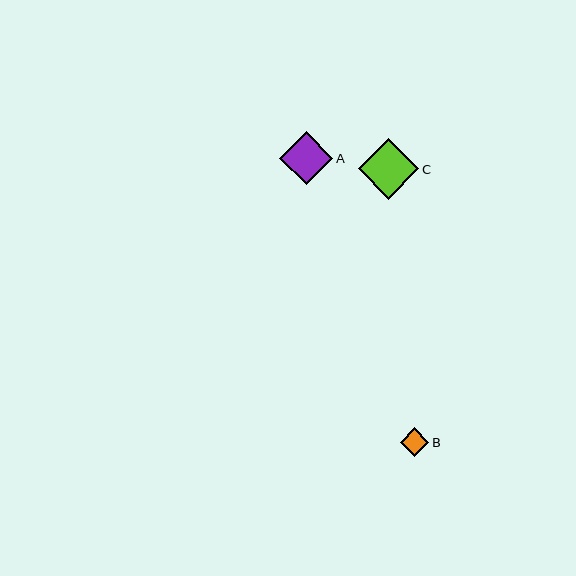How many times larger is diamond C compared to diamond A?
Diamond C is approximately 1.1 times the size of diamond A.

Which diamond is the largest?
Diamond C is the largest with a size of approximately 61 pixels.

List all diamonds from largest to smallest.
From largest to smallest: C, A, B.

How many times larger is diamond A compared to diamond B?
Diamond A is approximately 1.9 times the size of diamond B.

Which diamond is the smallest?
Diamond B is the smallest with a size of approximately 28 pixels.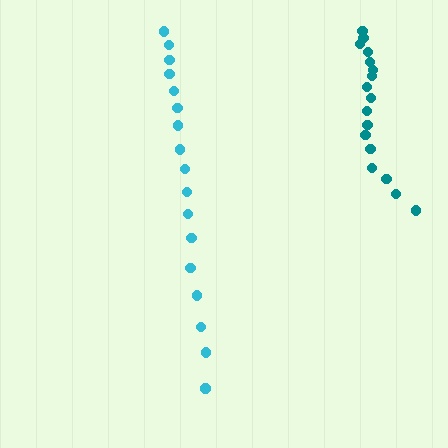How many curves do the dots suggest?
There are 2 distinct paths.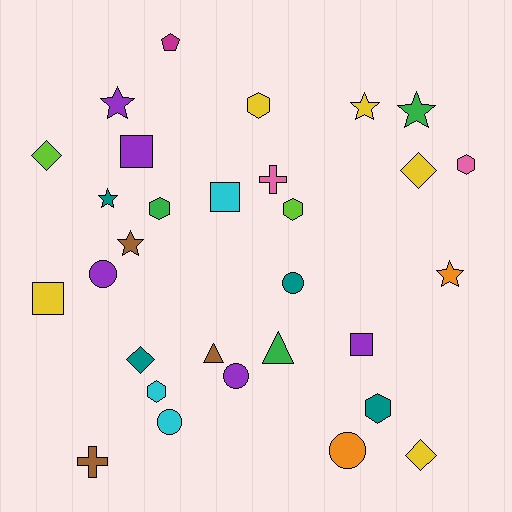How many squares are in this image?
There are 4 squares.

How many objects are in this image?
There are 30 objects.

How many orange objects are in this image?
There are 2 orange objects.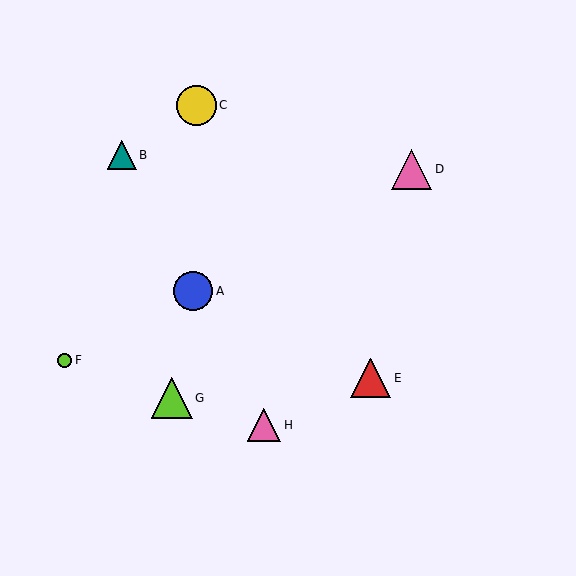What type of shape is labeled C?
Shape C is a yellow circle.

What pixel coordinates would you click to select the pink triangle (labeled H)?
Click at (264, 425) to select the pink triangle H.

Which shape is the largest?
The lime triangle (labeled G) is the largest.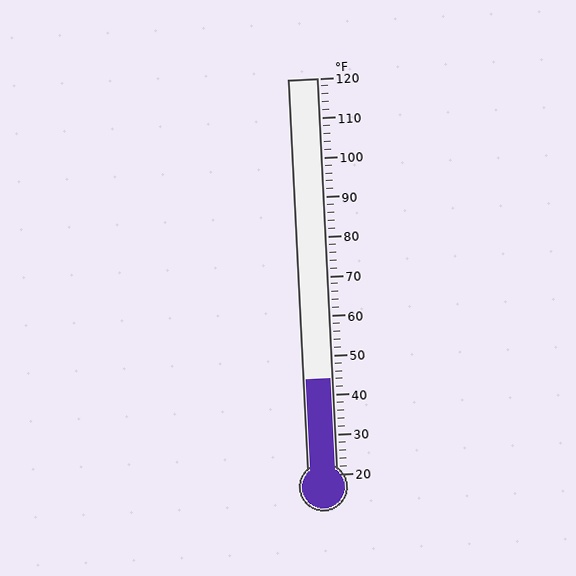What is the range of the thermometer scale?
The thermometer scale ranges from 20°F to 120°F.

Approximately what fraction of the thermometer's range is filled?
The thermometer is filled to approximately 25% of its range.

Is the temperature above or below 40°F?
The temperature is above 40°F.